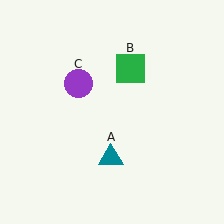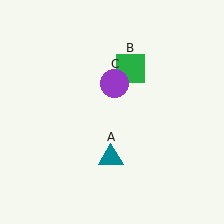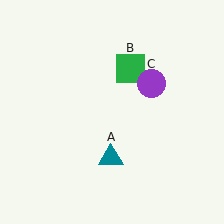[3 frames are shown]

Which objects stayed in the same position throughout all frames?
Teal triangle (object A) and green square (object B) remained stationary.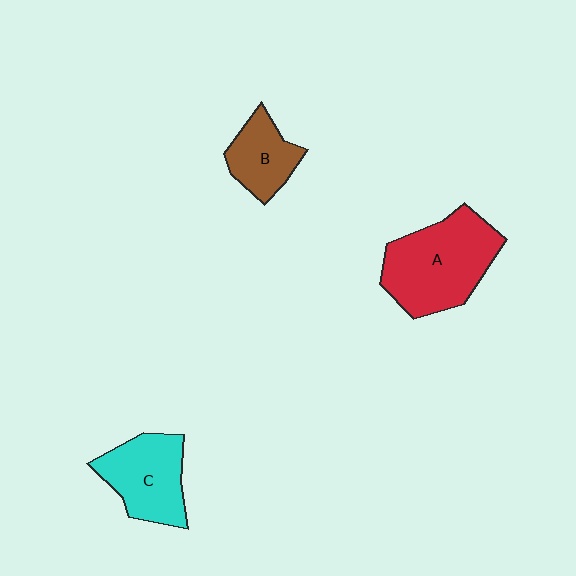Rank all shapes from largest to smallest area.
From largest to smallest: A (red), C (cyan), B (brown).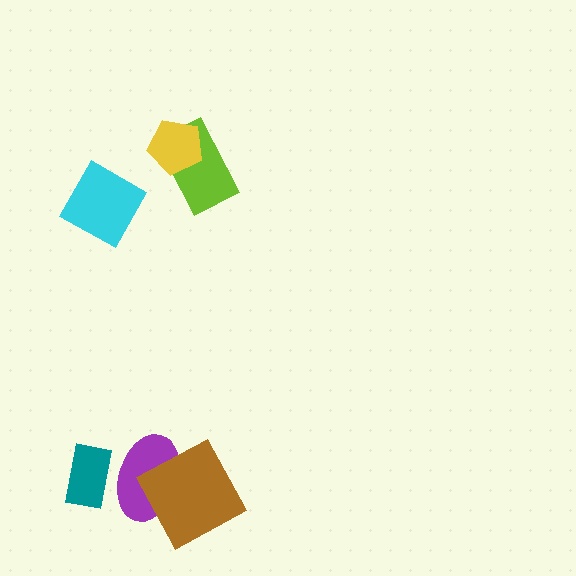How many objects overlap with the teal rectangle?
1 object overlaps with the teal rectangle.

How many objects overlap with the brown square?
1 object overlaps with the brown square.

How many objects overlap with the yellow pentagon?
1 object overlaps with the yellow pentagon.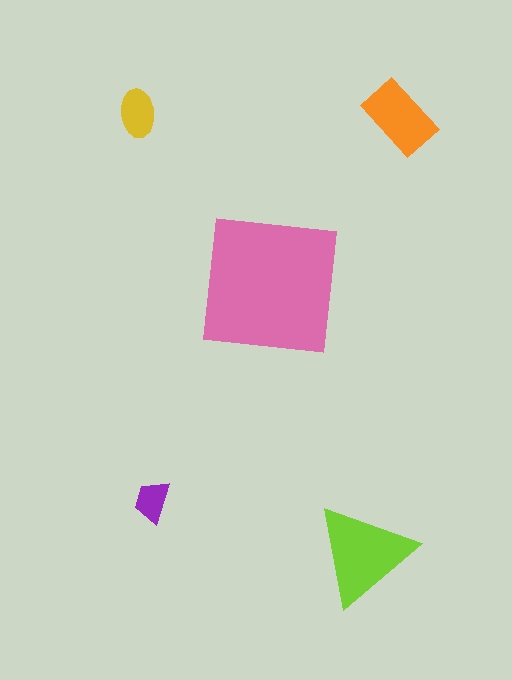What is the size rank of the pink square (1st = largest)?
1st.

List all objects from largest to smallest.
The pink square, the lime triangle, the orange rectangle, the yellow ellipse, the purple trapezoid.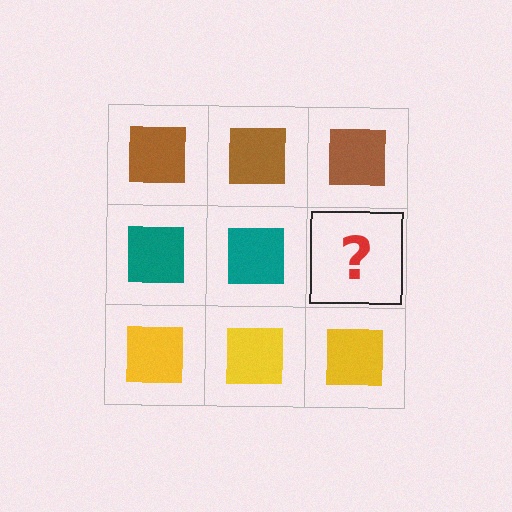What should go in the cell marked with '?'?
The missing cell should contain a teal square.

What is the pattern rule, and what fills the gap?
The rule is that each row has a consistent color. The gap should be filled with a teal square.